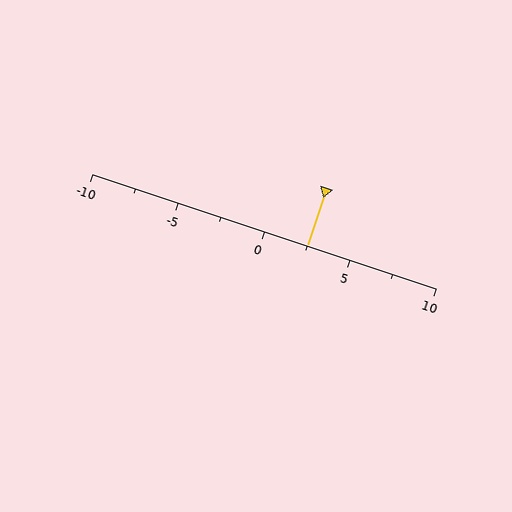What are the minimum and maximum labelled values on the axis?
The axis runs from -10 to 10.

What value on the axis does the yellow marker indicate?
The marker indicates approximately 2.5.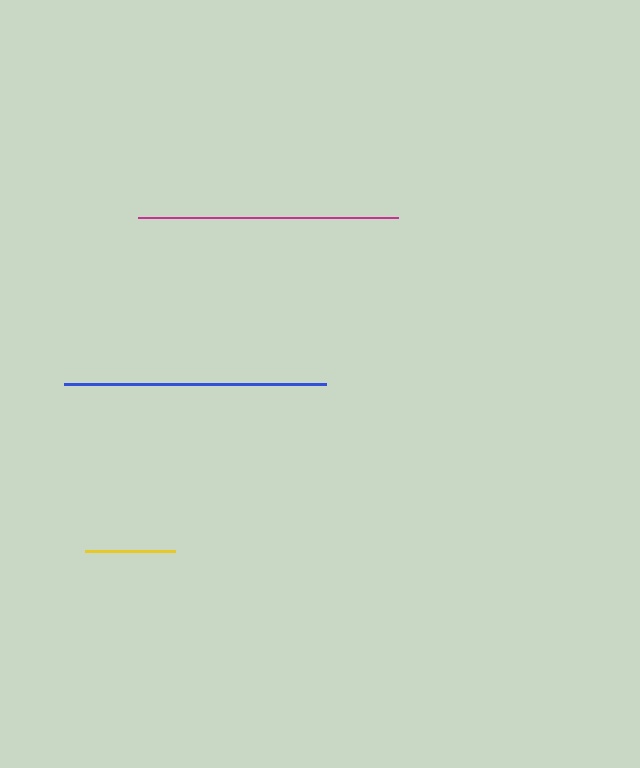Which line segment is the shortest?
The yellow line is the shortest at approximately 90 pixels.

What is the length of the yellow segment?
The yellow segment is approximately 90 pixels long.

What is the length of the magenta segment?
The magenta segment is approximately 260 pixels long.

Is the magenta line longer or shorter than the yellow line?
The magenta line is longer than the yellow line.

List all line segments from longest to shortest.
From longest to shortest: blue, magenta, yellow.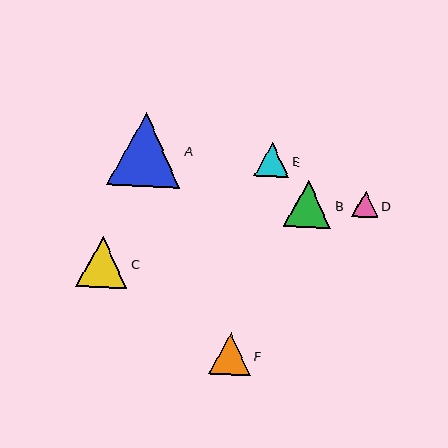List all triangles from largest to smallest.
From largest to smallest: A, C, B, F, E, D.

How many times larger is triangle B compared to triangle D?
Triangle B is approximately 1.8 times the size of triangle D.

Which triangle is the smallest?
Triangle D is the smallest with a size of approximately 27 pixels.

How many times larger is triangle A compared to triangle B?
Triangle A is approximately 1.6 times the size of triangle B.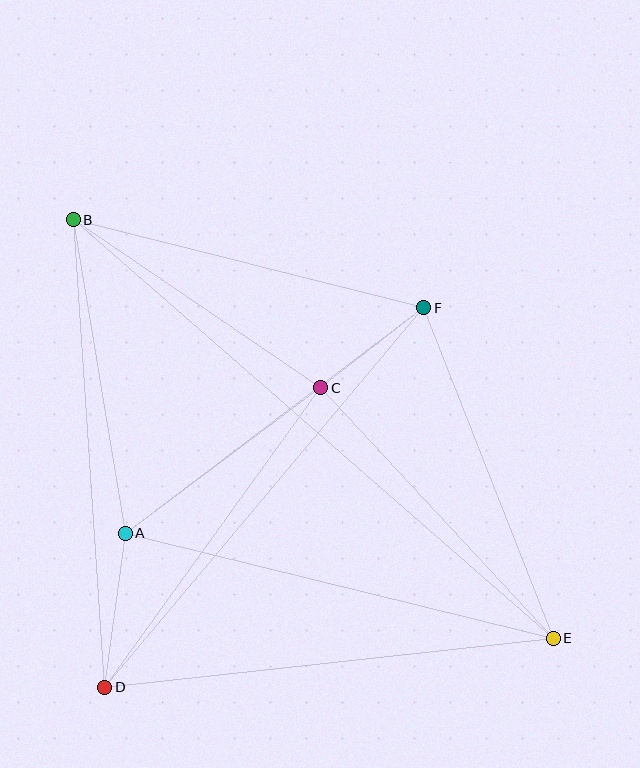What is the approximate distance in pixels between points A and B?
The distance between A and B is approximately 318 pixels.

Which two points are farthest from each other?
Points B and E are farthest from each other.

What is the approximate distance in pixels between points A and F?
The distance between A and F is approximately 374 pixels.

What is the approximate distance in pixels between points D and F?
The distance between D and F is approximately 496 pixels.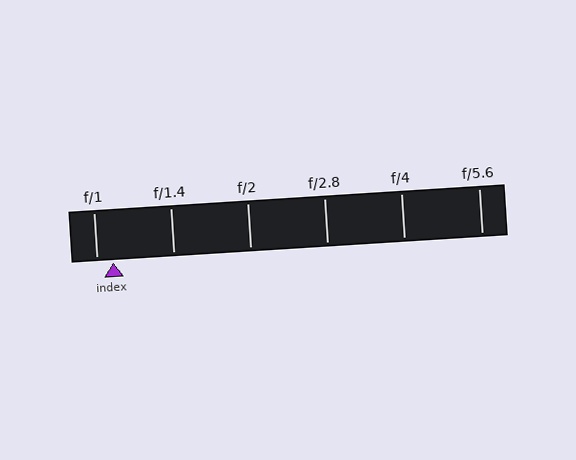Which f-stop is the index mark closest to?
The index mark is closest to f/1.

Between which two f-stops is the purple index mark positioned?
The index mark is between f/1 and f/1.4.